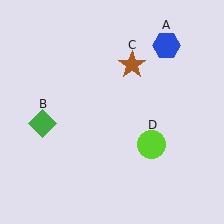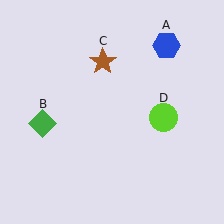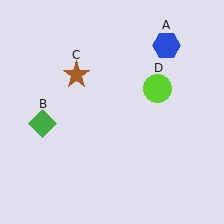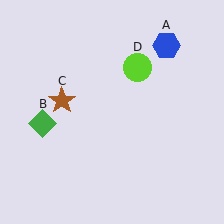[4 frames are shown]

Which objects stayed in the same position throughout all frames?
Blue hexagon (object A) and green diamond (object B) remained stationary.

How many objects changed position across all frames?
2 objects changed position: brown star (object C), lime circle (object D).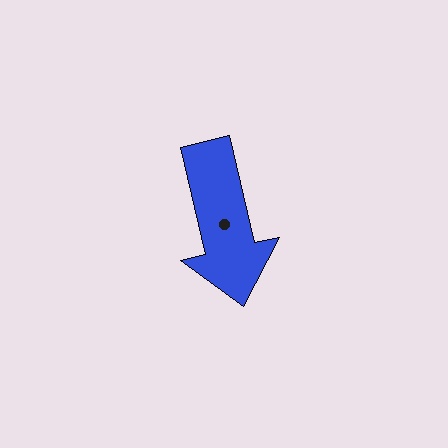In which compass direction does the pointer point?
South.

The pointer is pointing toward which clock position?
Roughly 6 o'clock.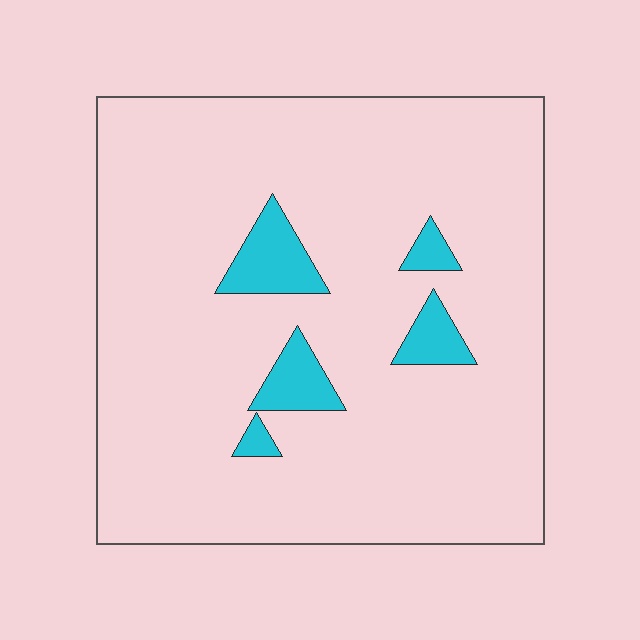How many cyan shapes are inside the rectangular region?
5.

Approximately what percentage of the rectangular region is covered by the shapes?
Approximately 10%.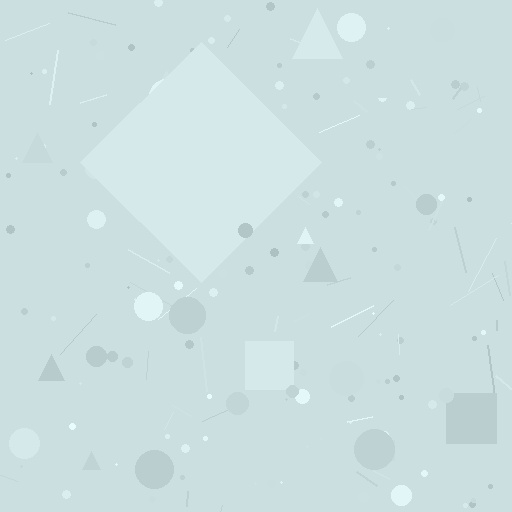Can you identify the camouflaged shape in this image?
The camouflaged shape is a diamond.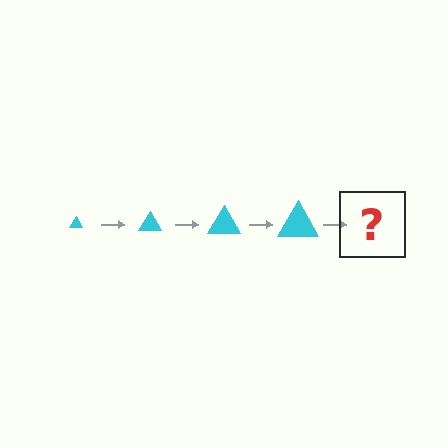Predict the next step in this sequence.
The next step is a cyan triangle, larger than the previous one.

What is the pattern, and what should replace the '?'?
The pattern is that the triangle gets progressively larger each step. The '?' should be a cyan triangle, larger than the previous one.